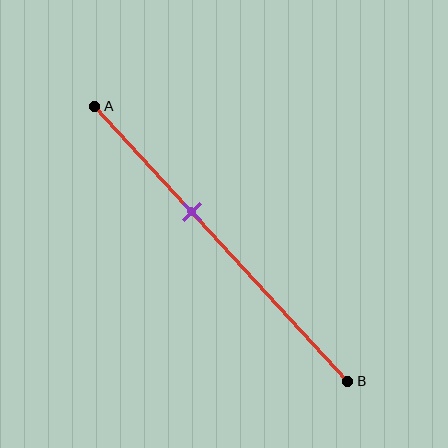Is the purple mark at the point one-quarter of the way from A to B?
No, the mark is at about 40% from A, not at the 25% one-quarter point.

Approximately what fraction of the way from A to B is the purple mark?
The purple mark is approximately 40% of the way from A to B.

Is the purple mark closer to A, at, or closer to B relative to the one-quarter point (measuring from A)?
The purple mark is closer to point B than the one-quarter point of segment AB.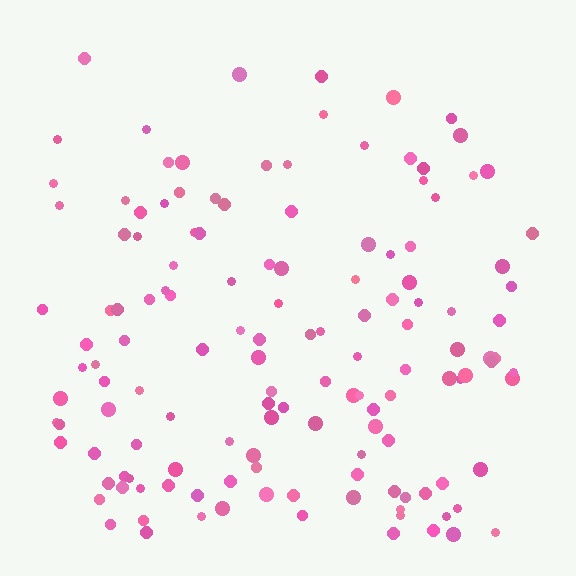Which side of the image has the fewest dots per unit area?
The top.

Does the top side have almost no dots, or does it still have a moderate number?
Still a moderate number, just noticeably fewer than the bottom.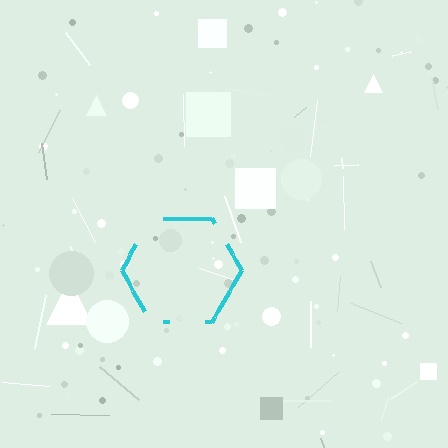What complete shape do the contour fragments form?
The contour fragments form a hexagon.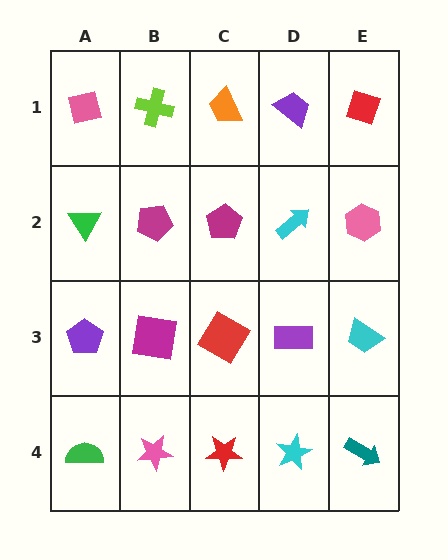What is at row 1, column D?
A purple trapezoid.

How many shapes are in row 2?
5 shapes.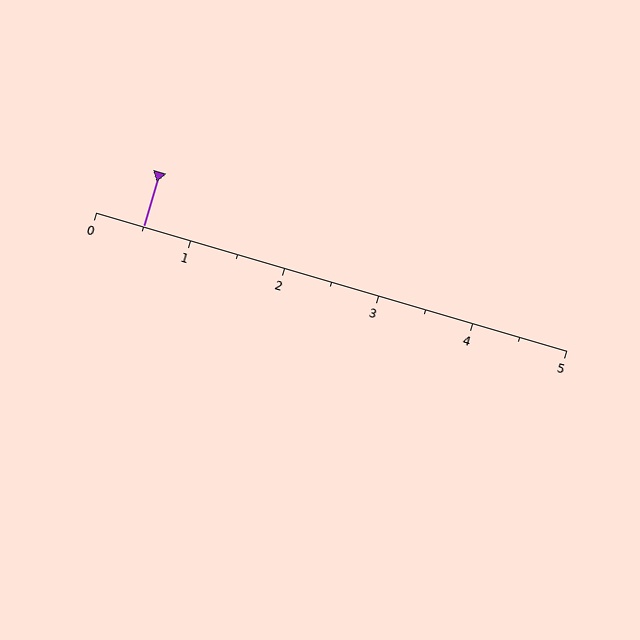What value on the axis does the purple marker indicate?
The marker indicates approximately 0.5.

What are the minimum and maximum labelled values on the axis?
The axis runs from 0 to 5.